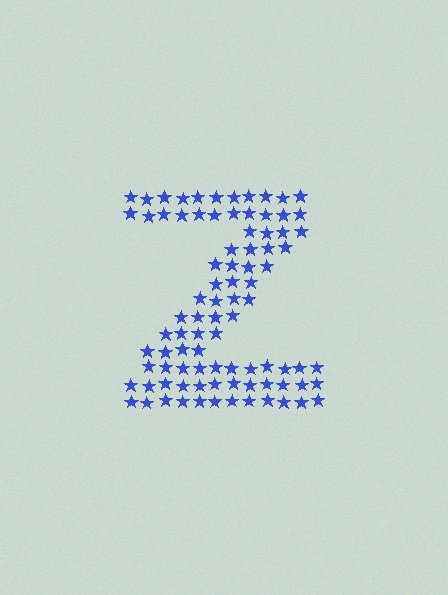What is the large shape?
The large shape is the letter Z.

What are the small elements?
The small elements are stars.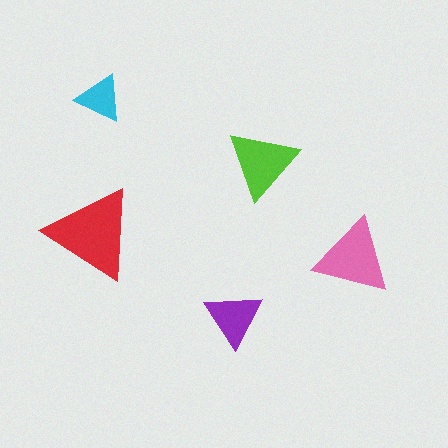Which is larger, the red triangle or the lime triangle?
The red one.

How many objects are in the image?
There are 5 objects in the image.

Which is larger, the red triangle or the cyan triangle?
The red one.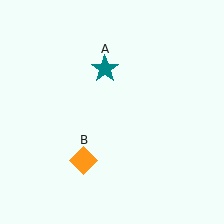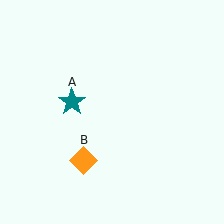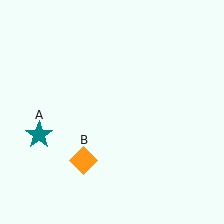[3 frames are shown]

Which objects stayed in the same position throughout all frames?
Orange diamond (object B) remained stationary.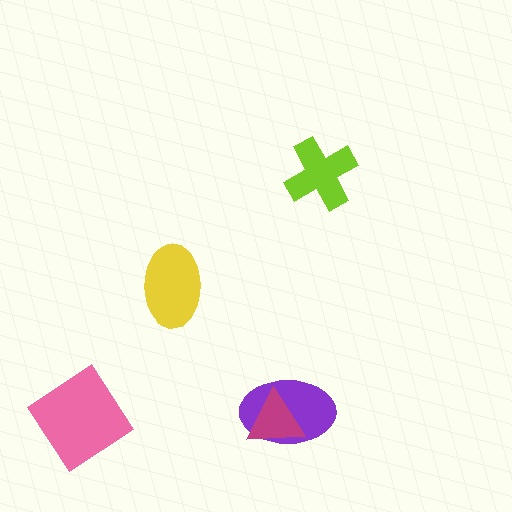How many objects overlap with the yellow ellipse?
0 objects overlap with the yellow ellipse.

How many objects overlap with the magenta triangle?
1 object overlaps with the magenta triangle.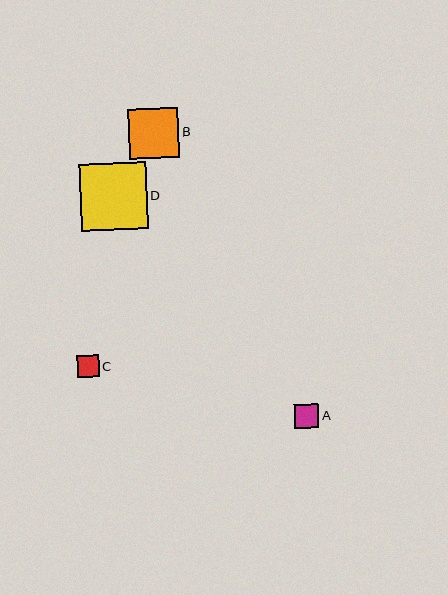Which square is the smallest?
Square C is the smallest with a size of approximately 22 pixels.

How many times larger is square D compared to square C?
Square D is approximately 3.1 times the size of square C.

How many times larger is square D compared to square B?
Square D is approximately 1.3 times the size of square B.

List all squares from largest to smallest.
From largest to smallest: D, B, A, C.